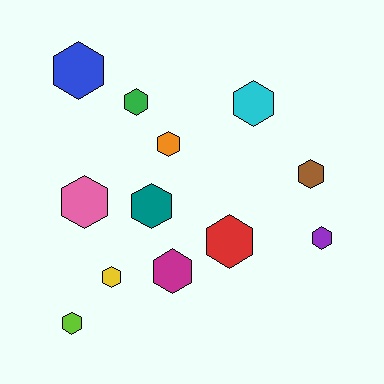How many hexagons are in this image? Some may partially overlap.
There are 12 hexagons.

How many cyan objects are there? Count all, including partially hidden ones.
There is 1 cyan object.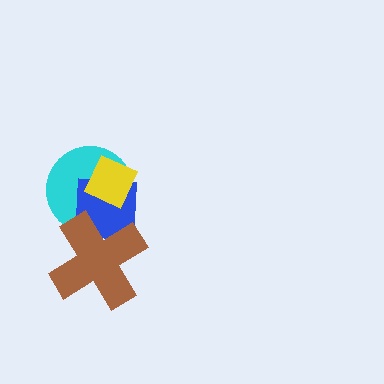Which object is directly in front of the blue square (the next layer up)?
The yellow diamond is directly in front of the blue square.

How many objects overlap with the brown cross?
2 objects overlap with the brown cross.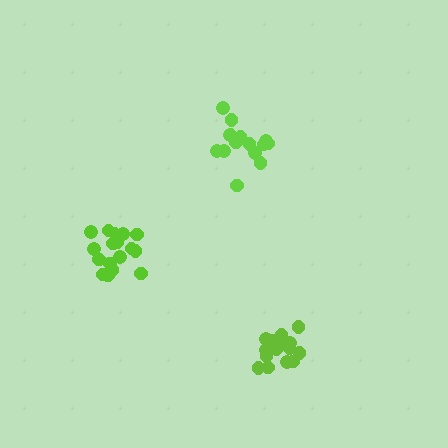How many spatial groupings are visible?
There are 3 spatial groupings.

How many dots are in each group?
Group 1: 15 dots, Group 2: 18 dots, Group 3: 18 dots (51 total).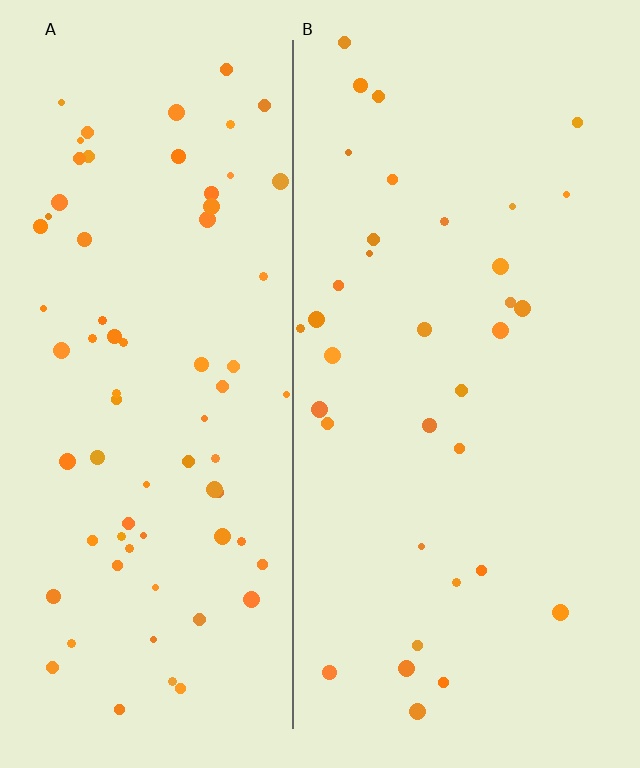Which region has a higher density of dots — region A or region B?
A (the left).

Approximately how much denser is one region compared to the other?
Approximately 2.1× — region A over region B.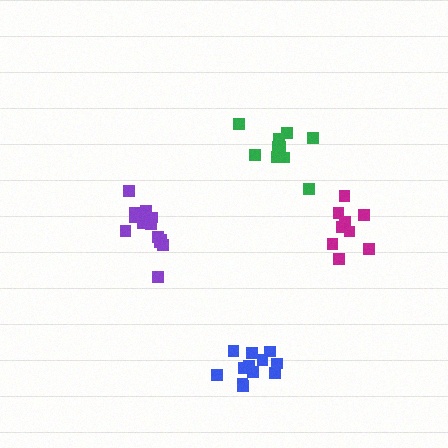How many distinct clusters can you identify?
There are 4 distinct clusters.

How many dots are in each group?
Group 1: 10 dots, Group 2: 9 dots, Group 3: 12 dots, Group 4: 13 dots (44 total).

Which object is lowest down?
The blue cluster is bottommost.